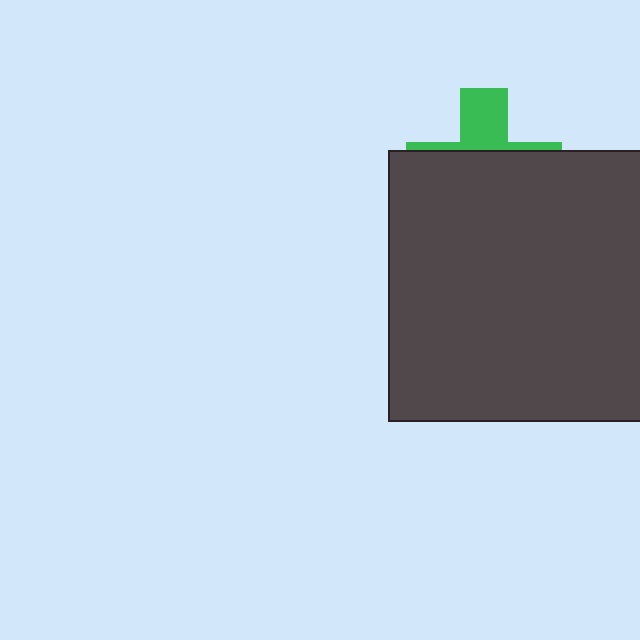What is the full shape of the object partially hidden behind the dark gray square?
The partially hidden object is a green cross.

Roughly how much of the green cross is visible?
A small part of it is visible (roughly 30%).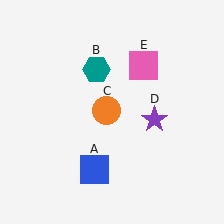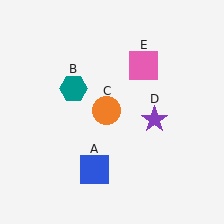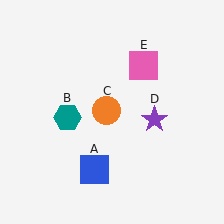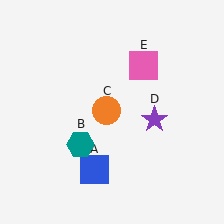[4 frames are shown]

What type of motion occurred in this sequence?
The teal hexagon (object B) rotated counterclockwise around the center of the scene.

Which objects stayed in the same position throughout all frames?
Blue square (object A) and orange circle (object C) and purple star (object D) and pink square (object E) remained stationary.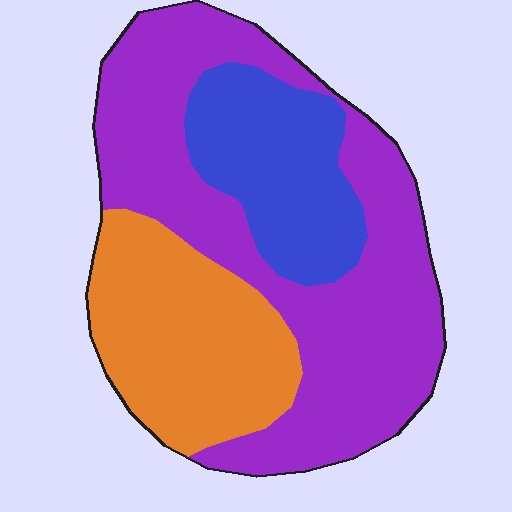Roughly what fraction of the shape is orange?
Orange takes up between a quarter and a half of the shape.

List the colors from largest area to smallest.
From largest to smallest: purple, orange, blue.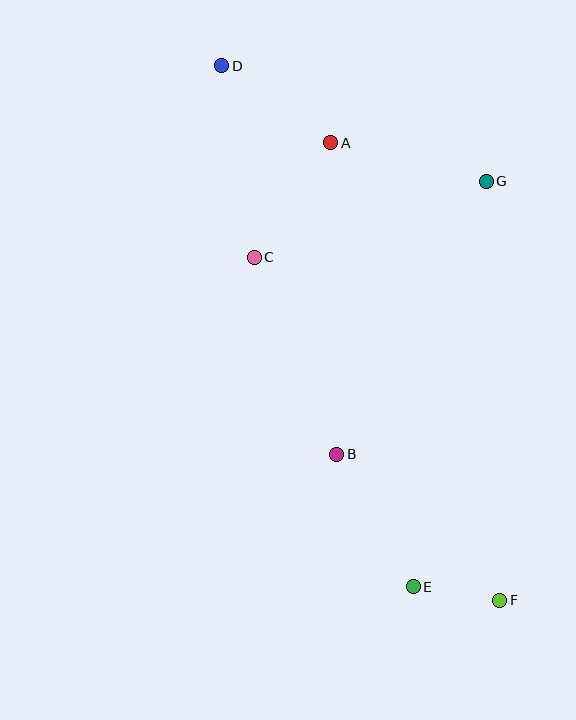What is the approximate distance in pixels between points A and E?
The distance between A and E is approximately 452 pixels.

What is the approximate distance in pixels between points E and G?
The distance between E and G is approximately 412 pixels.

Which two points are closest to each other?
Points E and F are closest to each other.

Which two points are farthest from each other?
Points D and F are farthest from each other.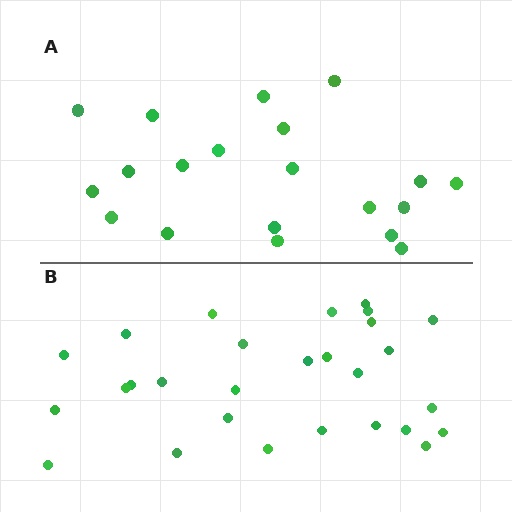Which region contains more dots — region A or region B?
Region B (the bottom region) has more dots.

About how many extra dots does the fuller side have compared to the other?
Region B has roughly 8 or so more dots than region A.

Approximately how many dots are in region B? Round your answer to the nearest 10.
About 30 dots. (The exact count is 28, which rounds to 30.)